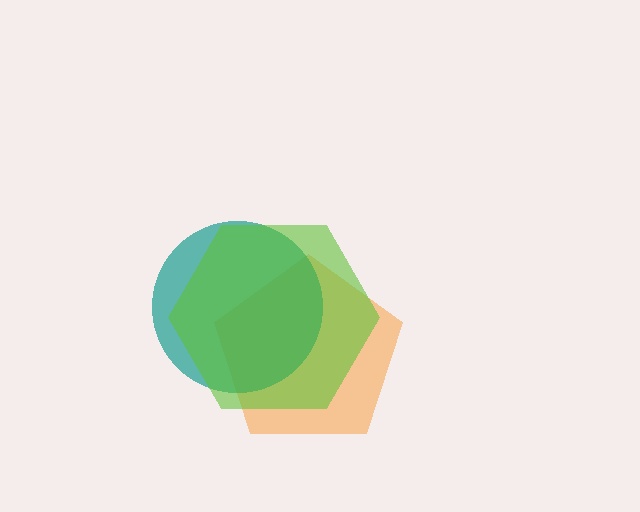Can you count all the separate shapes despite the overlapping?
Yes, there are 3 separate shapes.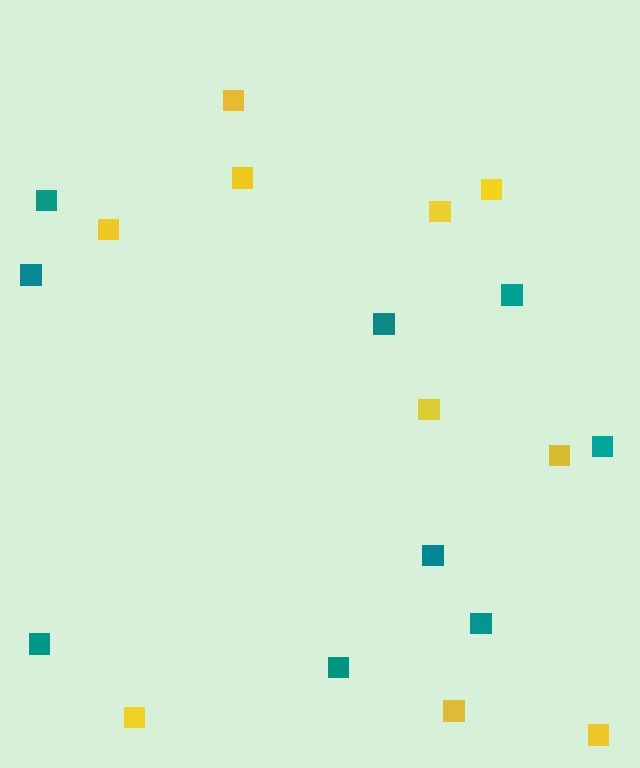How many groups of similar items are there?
There are 2 groups: one group of yellow squares (10) and one group of teal squares (9).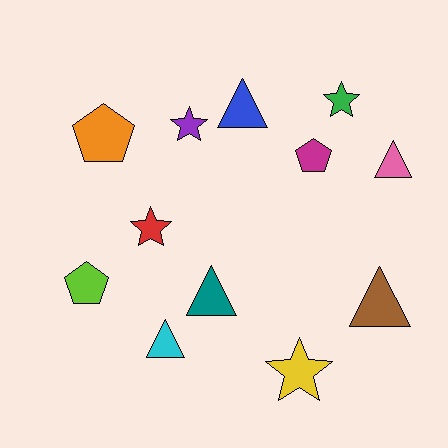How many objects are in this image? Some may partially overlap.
There are 12 objects.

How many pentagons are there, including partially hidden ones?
There are 3 pentagons.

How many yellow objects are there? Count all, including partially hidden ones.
There is 1 yellow object.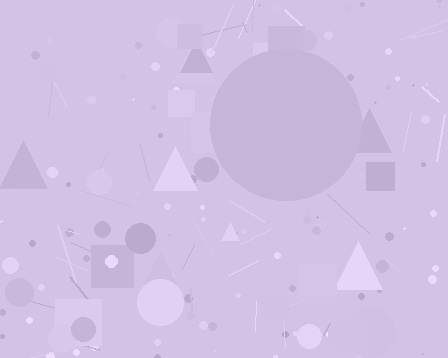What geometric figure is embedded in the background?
A circle is embedded in the background.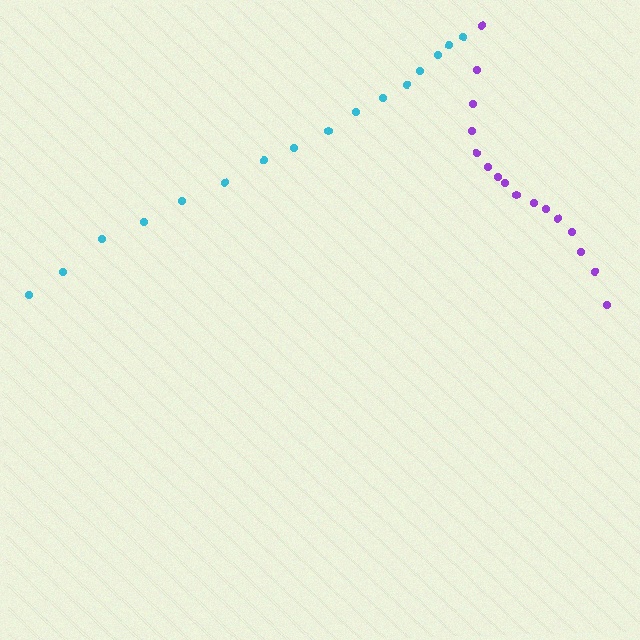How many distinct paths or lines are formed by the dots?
There are 2 distinct paths.